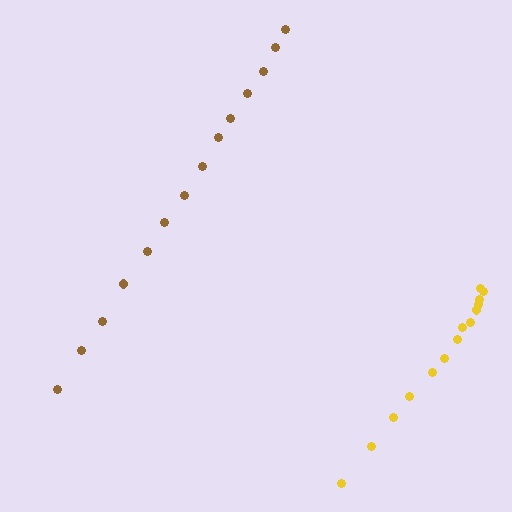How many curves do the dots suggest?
There are 2 distinct paths.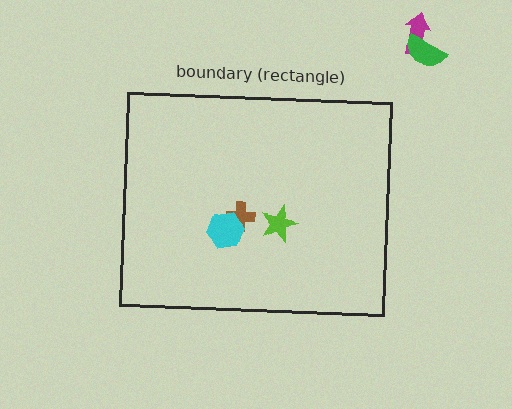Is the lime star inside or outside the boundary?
Inside.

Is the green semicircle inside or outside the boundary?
Outside.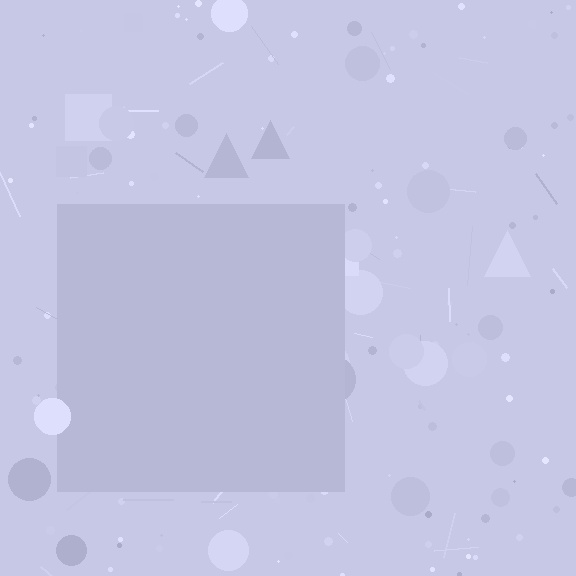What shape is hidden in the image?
A square is hidden in the image.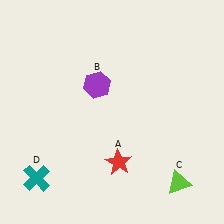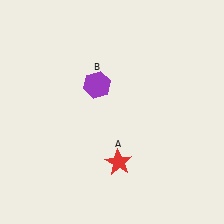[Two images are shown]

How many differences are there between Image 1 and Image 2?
There are 2 differences between the two images.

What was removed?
The lime triangle (C), the teal cross (D) were removed in Image 2.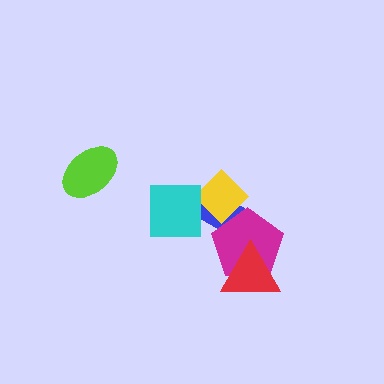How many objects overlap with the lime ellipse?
0 objects overlap with the lime ellipse.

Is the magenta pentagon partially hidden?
Yes, it is partially covered by another shape.